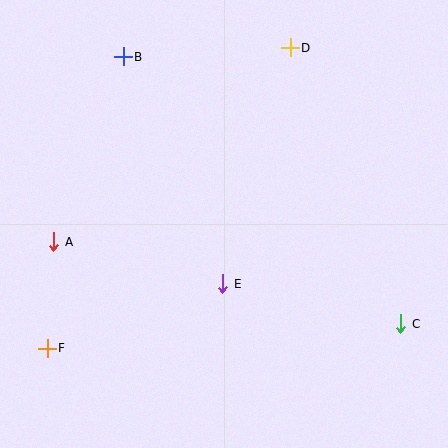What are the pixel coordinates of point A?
Point A is at (54, 242).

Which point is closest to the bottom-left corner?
Point F is closest to the bottom-left corner.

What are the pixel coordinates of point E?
Point E is at (223, 284).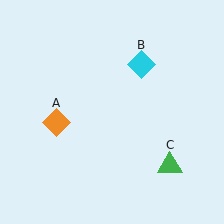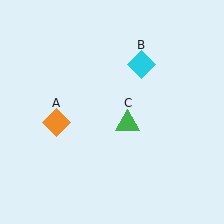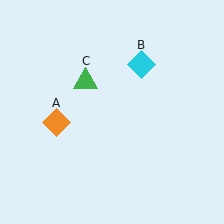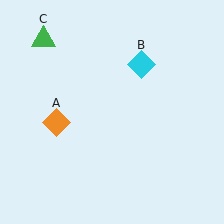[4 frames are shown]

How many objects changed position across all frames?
1 object changed position: green triangle (object C).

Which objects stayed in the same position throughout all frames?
Orange diamond (object A) and cyan diamond (object B) remained stationary.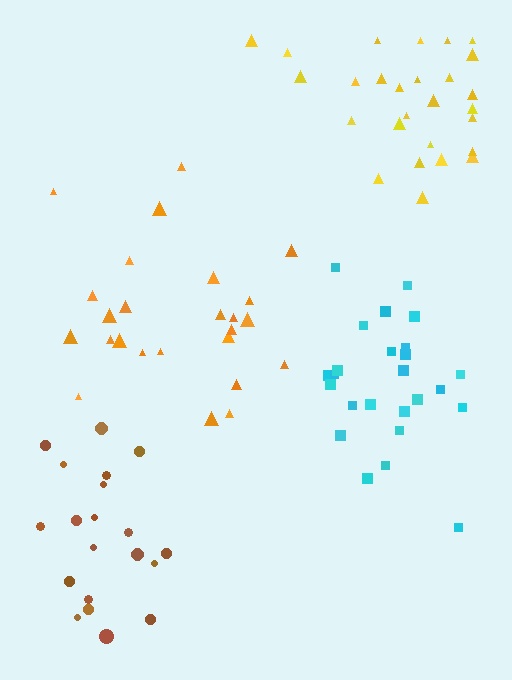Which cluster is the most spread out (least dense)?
Brown.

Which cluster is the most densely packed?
Cyan.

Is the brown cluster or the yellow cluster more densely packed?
Yellow.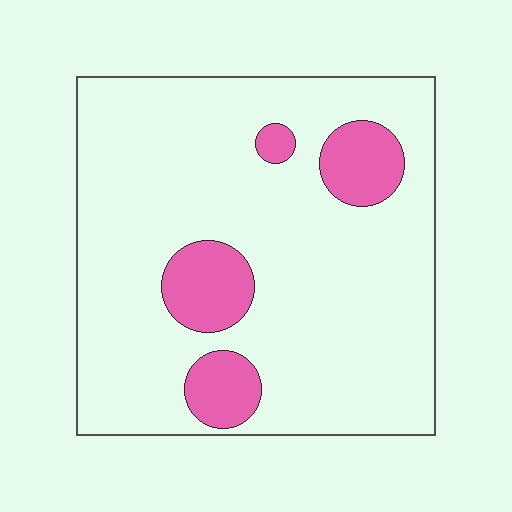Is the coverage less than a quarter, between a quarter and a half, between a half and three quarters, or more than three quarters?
Less than a quarter.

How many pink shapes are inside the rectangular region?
4.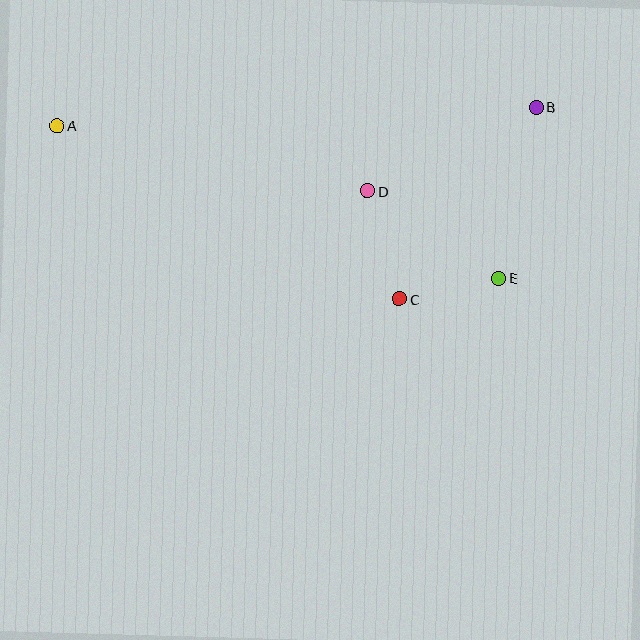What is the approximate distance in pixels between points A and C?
The distance between A and C is approximately 384 pixels.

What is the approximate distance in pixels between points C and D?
The distance between C and D is approximately 112 pixels.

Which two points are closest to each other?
Points C and E are closest to each other.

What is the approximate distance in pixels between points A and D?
The distance between A and D is approximately 318 pixels.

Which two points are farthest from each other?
Points A and B are farthest from each other.